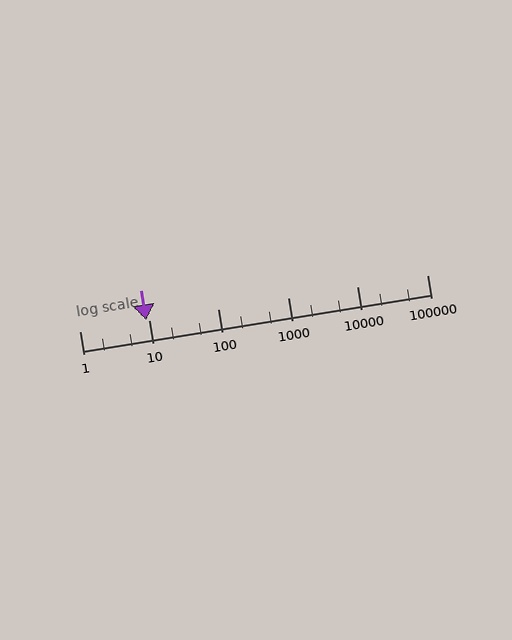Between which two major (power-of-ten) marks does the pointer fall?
The pointer is between 1 and 10.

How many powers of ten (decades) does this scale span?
The scale spans 5 decades, from 1 to 100000.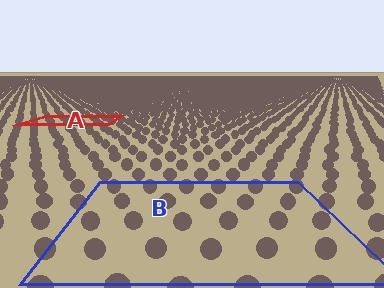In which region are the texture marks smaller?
The texture marks are smaller in region A, because it is farther away.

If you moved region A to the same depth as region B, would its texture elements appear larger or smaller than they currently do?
They would appear larger. At a closer depth, the same texture elements are projected at a bigger on-screen size.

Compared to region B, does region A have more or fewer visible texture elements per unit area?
Region A has more texture elements per unit area — they are packed more densely because it is farther away.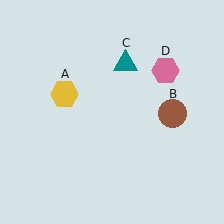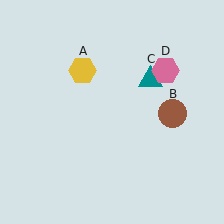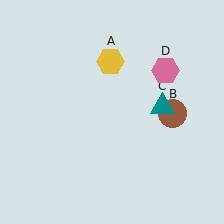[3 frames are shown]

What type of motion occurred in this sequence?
The yellow hexagon (object A), teal triangle (object C) rotated clockwise around the center of the scene.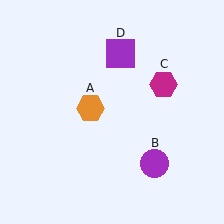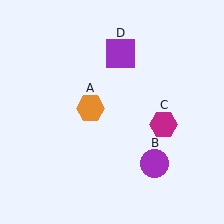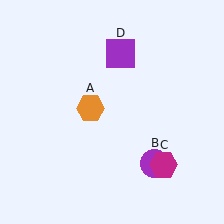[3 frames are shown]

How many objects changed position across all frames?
1 object changed position: magenta hexagon (object C).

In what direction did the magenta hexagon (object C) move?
The magenta hexagon (object C) moved down.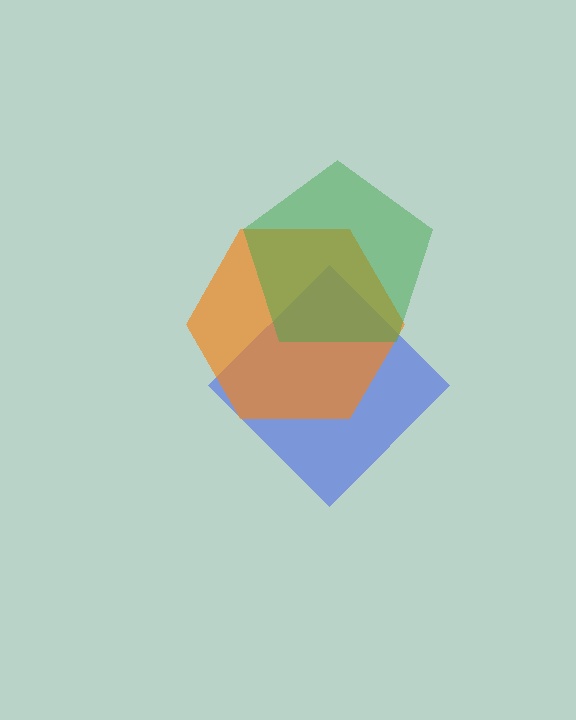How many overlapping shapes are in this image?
There are 3 overlapping shapes in the image.